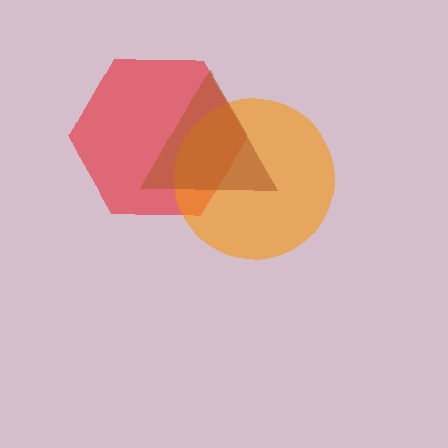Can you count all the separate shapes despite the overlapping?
Yes, there are 3 separate shapes.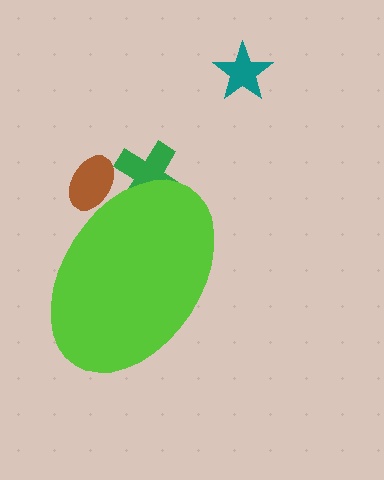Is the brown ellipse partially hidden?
Yes, the brown ellipse is partially hidden behind the lime ellipse.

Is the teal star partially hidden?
No, the teal star is fully visible.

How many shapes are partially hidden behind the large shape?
2 shapes are partially hidden.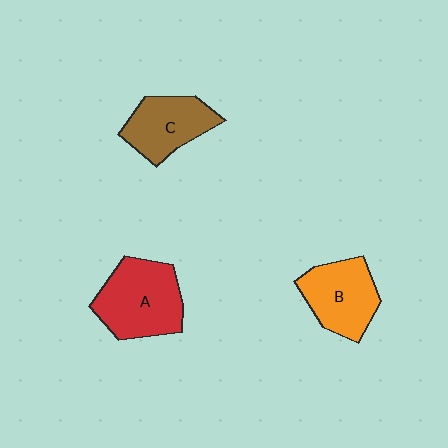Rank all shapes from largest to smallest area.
From largest to smallest: A (red), B (orange), C (brown).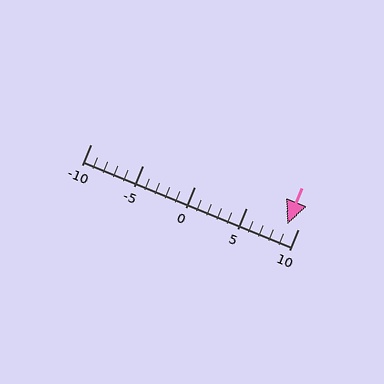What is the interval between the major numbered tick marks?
The major tick marks are spaced 5 units apart.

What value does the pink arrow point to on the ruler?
The pink arrow points to approximately 9.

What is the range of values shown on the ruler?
The ruler shows values from -10 to 10.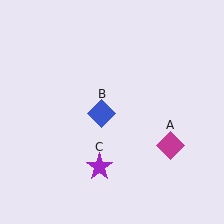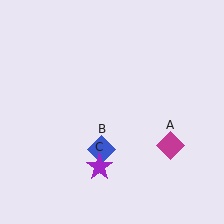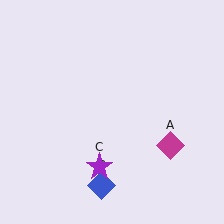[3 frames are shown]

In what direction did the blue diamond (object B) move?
The blue diamond (object B) moved down.